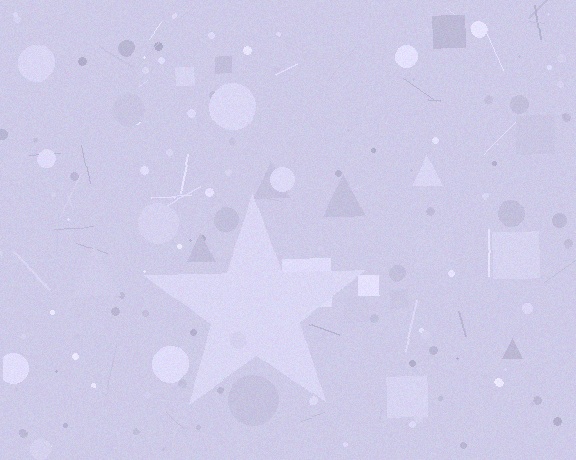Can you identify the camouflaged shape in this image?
The camouflaged shape is a star.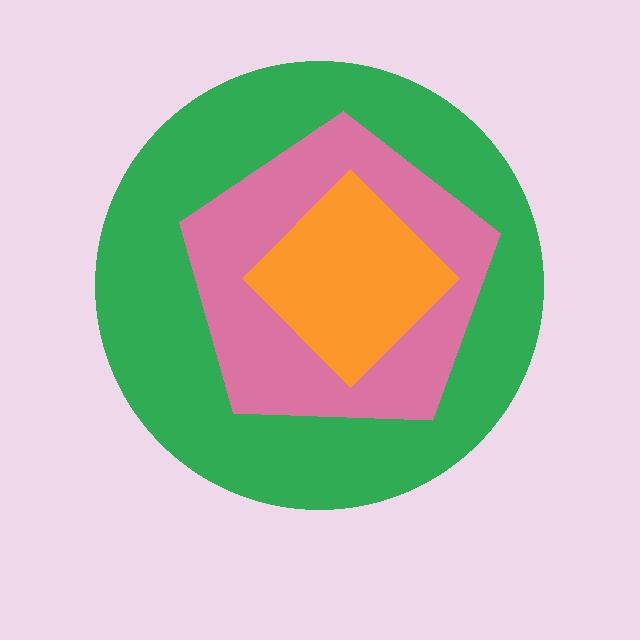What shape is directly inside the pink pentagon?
The orange diamond.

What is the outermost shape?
The green circle.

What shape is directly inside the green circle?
The pink pentagon.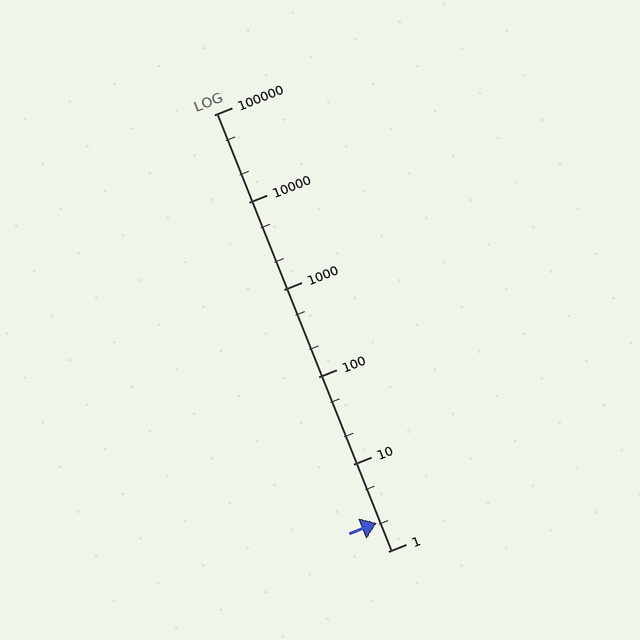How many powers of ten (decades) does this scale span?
The scale spans 5 decades, from 1 to 100000.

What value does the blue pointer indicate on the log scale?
The pointer indicates approximately 2.1.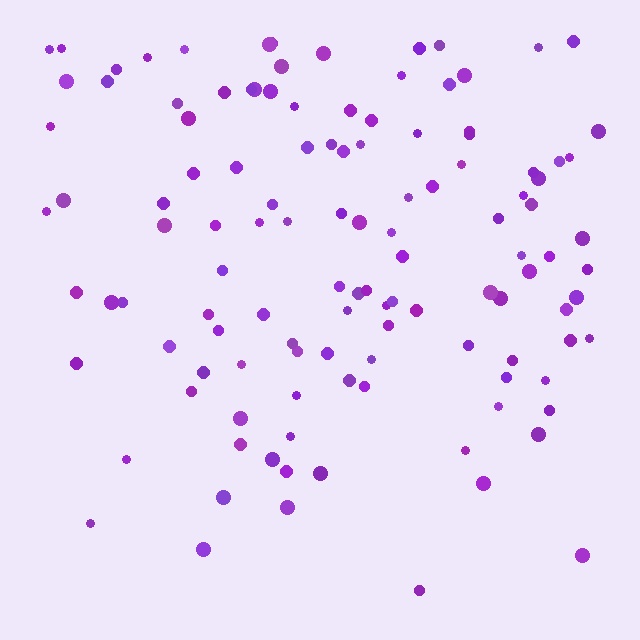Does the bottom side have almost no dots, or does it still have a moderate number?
Still a moderate number, just noticeably fewer than the top.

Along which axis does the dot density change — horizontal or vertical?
Vertical.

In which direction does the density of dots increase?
From bottom to top, with the top side densest.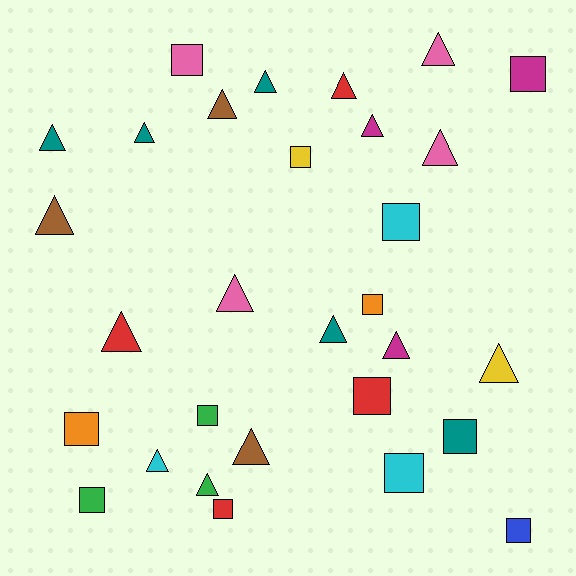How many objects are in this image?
There are 30 objects.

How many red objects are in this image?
There are 4 red objects.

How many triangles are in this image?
There are 17 triangles.